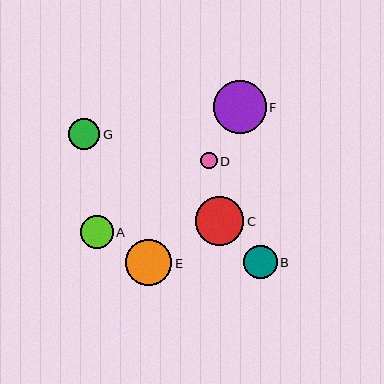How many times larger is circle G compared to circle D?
Circle G is approximately 1.9 times the size of circle D.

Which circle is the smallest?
Circle D is the smallest with a size of approximately 16 pixels.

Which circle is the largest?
Circle F is the largest with a size of approximately 53 pixels.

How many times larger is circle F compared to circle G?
Circle F is approximately 1.7 times the size of circle G.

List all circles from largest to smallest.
From largest to smallest: F, C, E, B, A, G, D.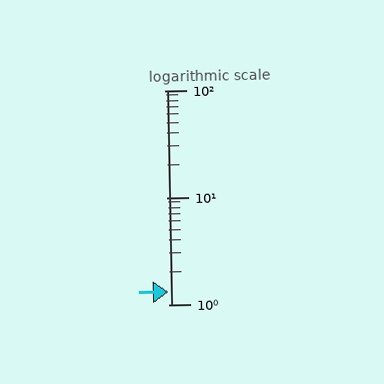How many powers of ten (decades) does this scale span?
The scale spans 2 decades, from 1 to 100.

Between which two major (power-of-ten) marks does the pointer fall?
The pointer is between 1 and 10.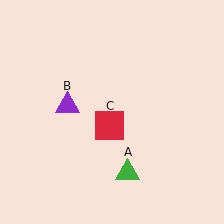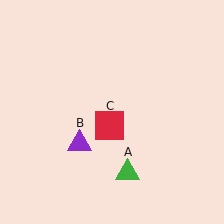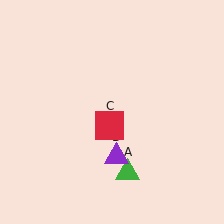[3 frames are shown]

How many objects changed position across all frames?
1 object changed position: purple triangle (object B).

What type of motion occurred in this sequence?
The purple triangle (object B) rotated counterclockwise around the center of the scene.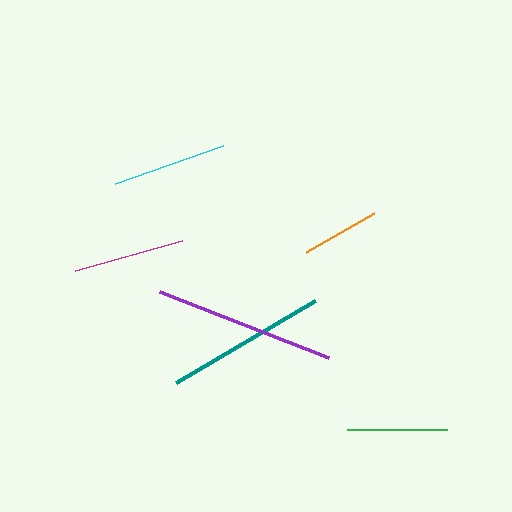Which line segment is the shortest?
The orange line is the shortest at approximately 78 pixels.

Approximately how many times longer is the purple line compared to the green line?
The purple line is approximately 1.8 times the length of the green line.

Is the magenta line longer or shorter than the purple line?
The purple line is longer than the magenta line.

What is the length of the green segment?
The green segment is approximately 101 pixels long.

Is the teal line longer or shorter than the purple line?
The purple line is longer than the teal line.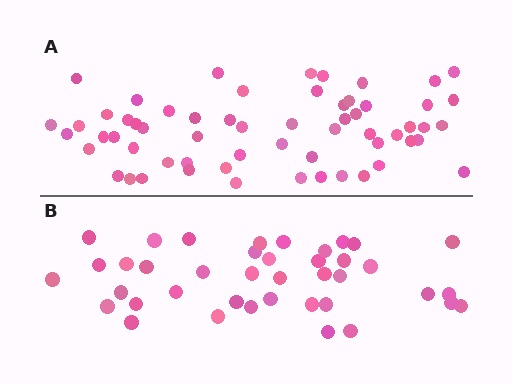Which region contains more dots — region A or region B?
Region A (the top region) has more dots.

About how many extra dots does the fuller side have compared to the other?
Region A has approximately 20 more dots than region B.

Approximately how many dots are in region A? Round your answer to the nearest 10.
About 60 dots.